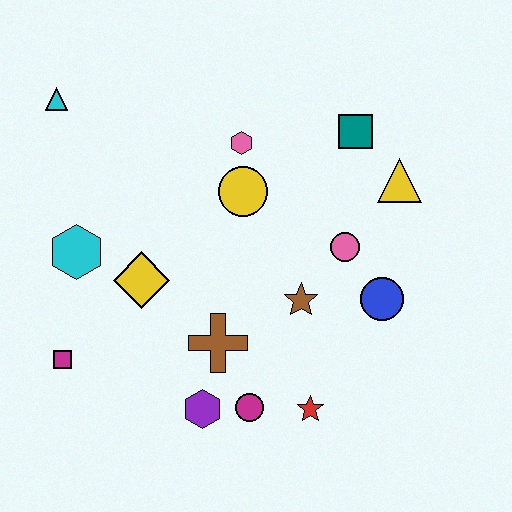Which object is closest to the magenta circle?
The purple hexagon is closest to the magenta circle.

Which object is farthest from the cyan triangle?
The red star is farthest from the cyan triangle.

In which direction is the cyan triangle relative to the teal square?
The cyan triangle is to the left of the teal square.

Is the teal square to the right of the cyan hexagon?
Yes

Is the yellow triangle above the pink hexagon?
No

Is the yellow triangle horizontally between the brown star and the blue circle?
No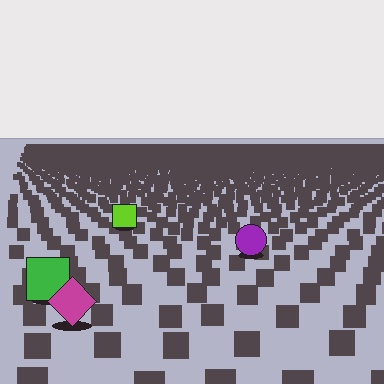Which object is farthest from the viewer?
The lime square is farthest from the viewer. It appears smaller and the ground texture around it is denser.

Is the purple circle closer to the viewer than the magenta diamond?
No. The magenta diamond is closer — you can tell from the texture gradient: the ground texture is coarser near it.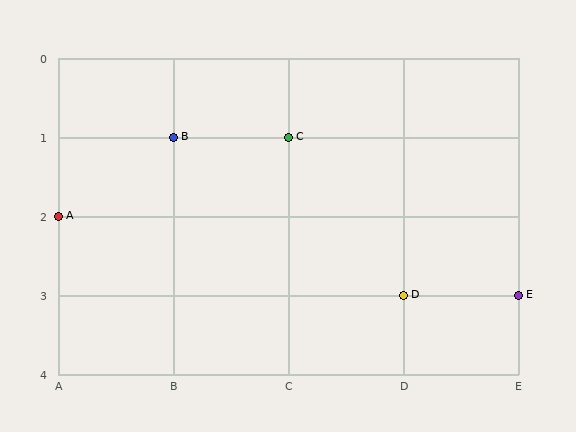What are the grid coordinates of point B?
Point B is at grid coordinates (B, 1).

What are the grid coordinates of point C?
Point C is at grid coordinates (C, 1).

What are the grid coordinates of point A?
Point A is at grid coordinates (A, 2).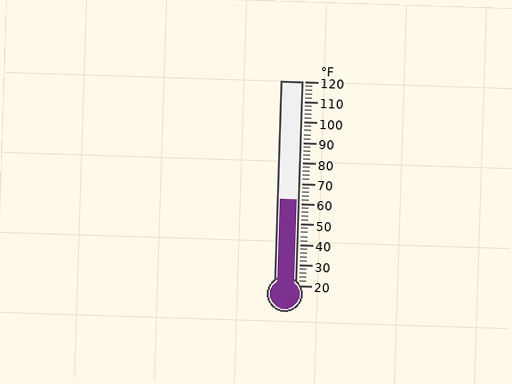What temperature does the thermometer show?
The thermometer shows approximately 62°F.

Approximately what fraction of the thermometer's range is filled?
The thermometer is filled to approximately 40% of its range.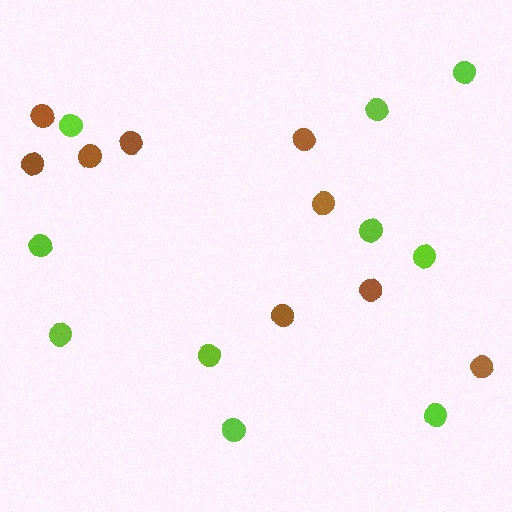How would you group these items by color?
There are 2 groups: one group of lime circles (10) and one group of brown circles (9).